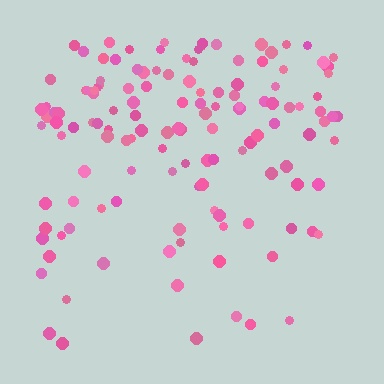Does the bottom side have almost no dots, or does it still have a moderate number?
Still a moderate number, just noticeably fewer than the top.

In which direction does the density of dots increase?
From bottom to top, with the top side densest.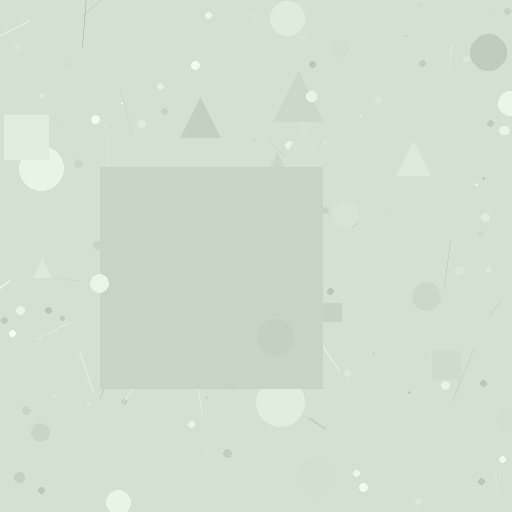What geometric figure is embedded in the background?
A square is embedded in the background.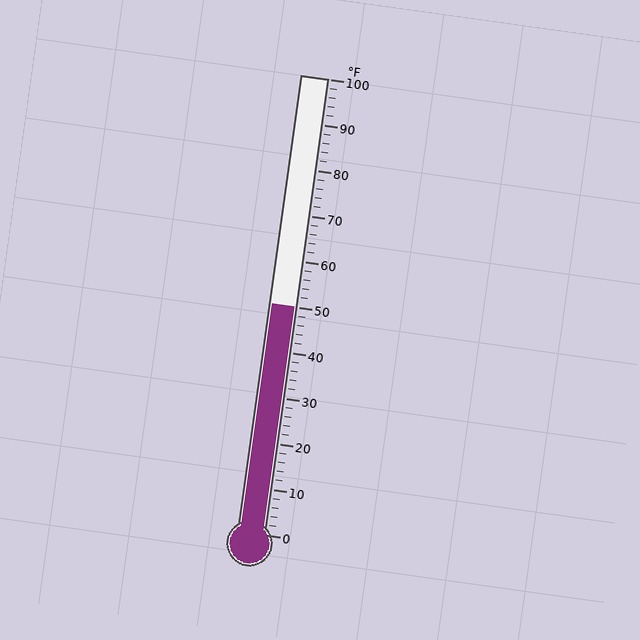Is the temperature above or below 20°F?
The temperature is above 20°F.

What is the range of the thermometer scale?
The thermometer scale ranges from 0°F to 100°F.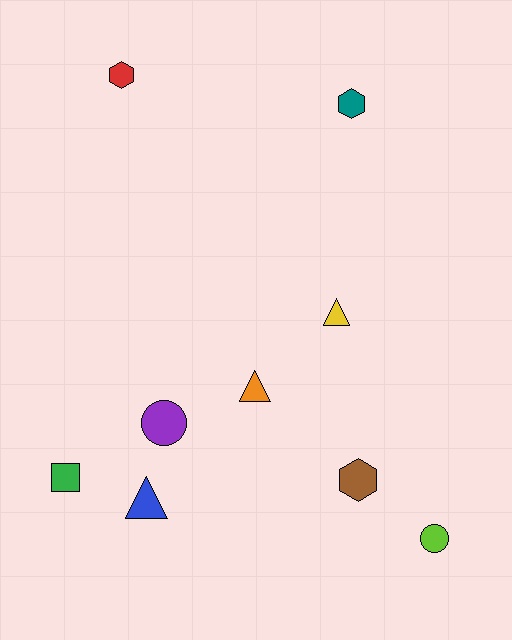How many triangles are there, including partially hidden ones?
There are 3 triangles.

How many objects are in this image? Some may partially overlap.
There are 9 objects.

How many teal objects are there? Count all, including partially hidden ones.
There is 1 teal object.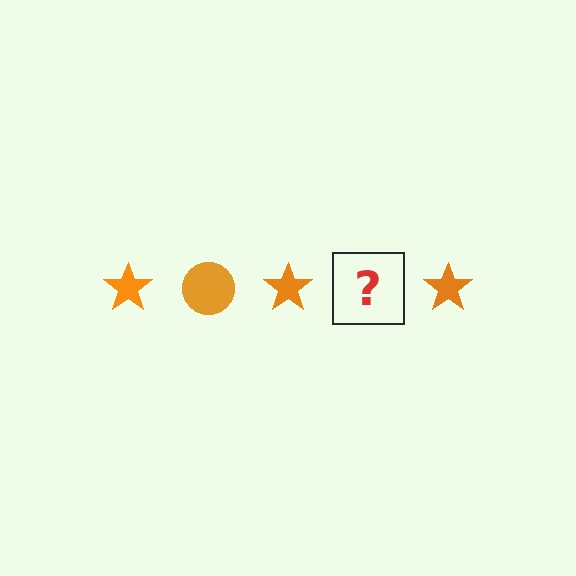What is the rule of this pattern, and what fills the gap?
The rule is that the pattern cycles through star, circle shapes in orange. The gap should be filled with an orange circle.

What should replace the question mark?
The question mark should be replaced with an orange circle.